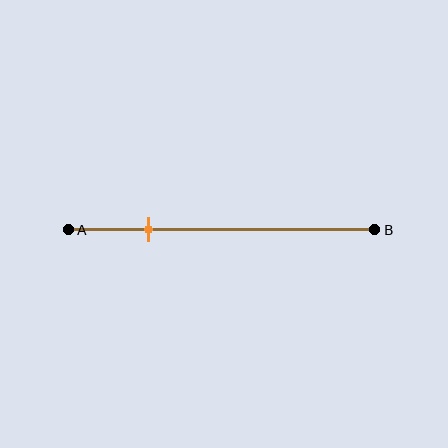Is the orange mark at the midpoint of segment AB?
No, the mark is at about 25% from A, not at the 50% midpoint.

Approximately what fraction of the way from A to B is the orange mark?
The orange mark is approximately 25% of the way from A to B.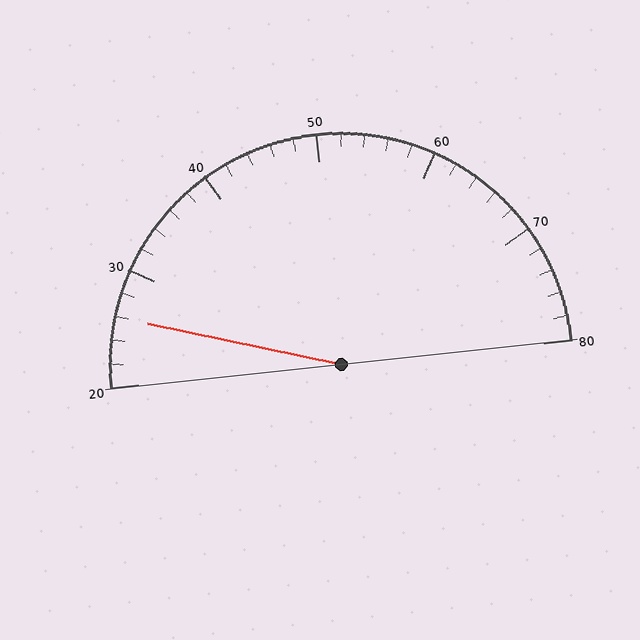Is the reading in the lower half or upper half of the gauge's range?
The reading is in the lower half of the range (20 to 80).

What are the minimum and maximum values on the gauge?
The gauge ranges from 20 to 80.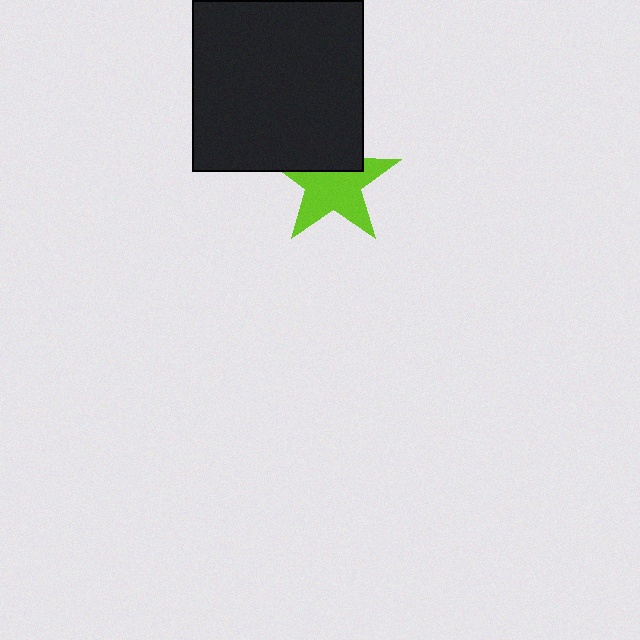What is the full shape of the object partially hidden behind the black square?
The partially hidden object is a lime star.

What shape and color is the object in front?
The object in front is a black square.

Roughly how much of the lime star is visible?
Most of it is visible (roughly 67%).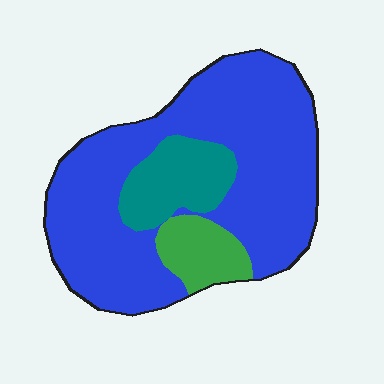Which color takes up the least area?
Green, at roughly 10%.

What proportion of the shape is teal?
Teal covers about 15% of the shape.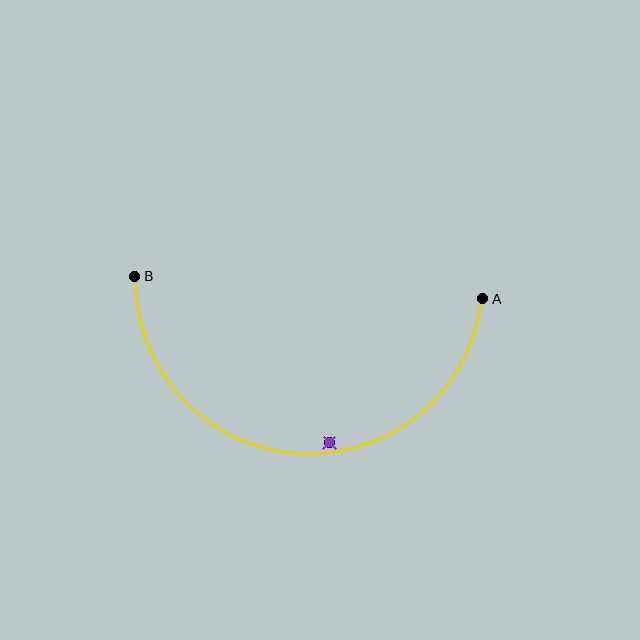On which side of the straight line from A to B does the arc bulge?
The arc bulges below the straight line connecting A and B.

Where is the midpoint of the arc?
The arc midpoint is the point on the curve farthest from the straight line joining A and B. It sits below that line.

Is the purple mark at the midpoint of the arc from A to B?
No — the purple mark does not lie on the arc at all. It sits slightly inside the curve.